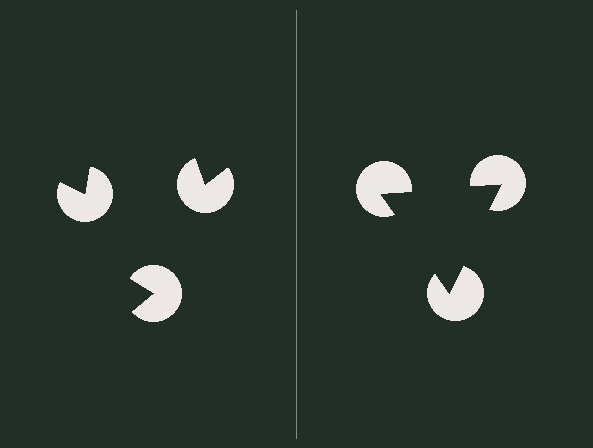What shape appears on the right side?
An illusory triangle.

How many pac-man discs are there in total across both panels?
6 — 3 on each side.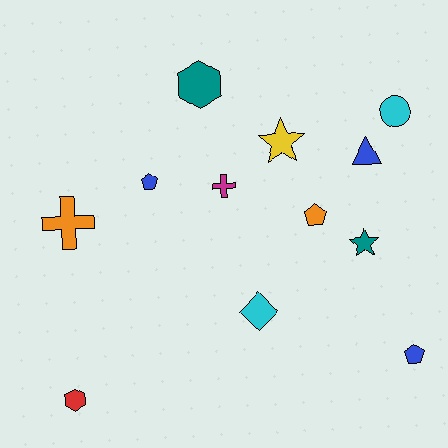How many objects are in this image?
There are 12 objects.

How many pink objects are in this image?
There are no pink objects.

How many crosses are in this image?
There are 2 crosses.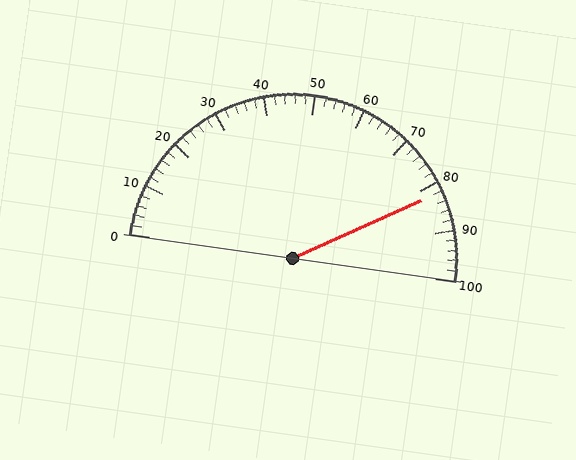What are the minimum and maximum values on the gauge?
The gauge ranges from 0 to 100.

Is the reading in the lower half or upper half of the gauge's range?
The reading is in the upper half of the range (0 to 100).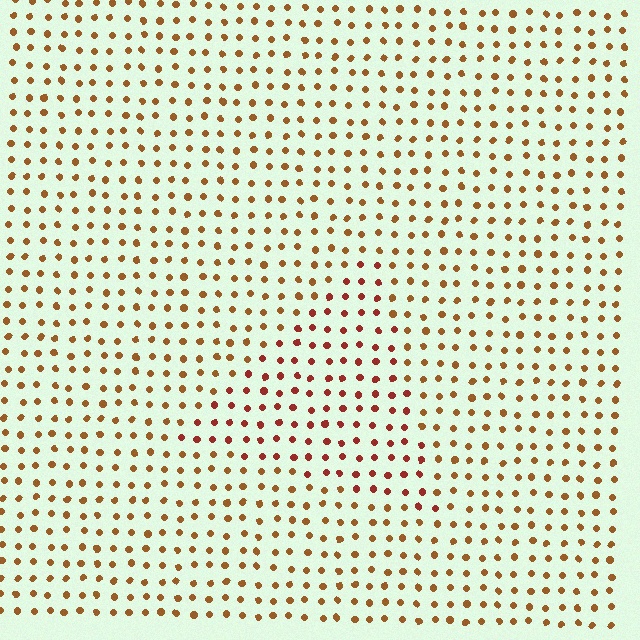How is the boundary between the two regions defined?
The boundary is defined purely by a slight shift in hue (about 27 degrees). Spacing, size, and orientation are identical on both sides.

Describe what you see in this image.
The image is filled with small brown elements in a uniform arrangement. A triangle-shaped region is visible where the elements are tinted to a slightly different hue, forming a subtle color boundary.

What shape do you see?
I see a triangle.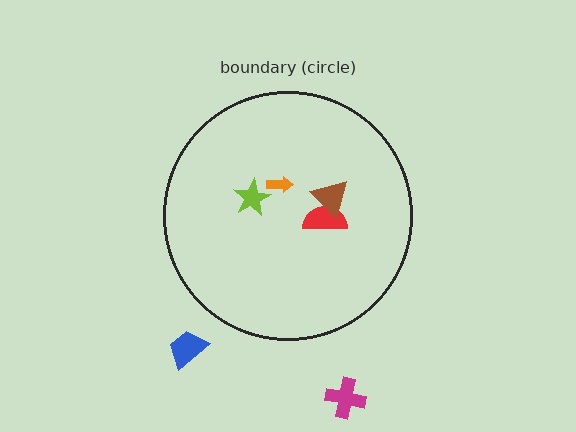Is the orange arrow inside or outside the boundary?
Inside.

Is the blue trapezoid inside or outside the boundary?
Outside.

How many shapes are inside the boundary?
4 inside, 2 outside.